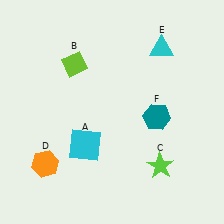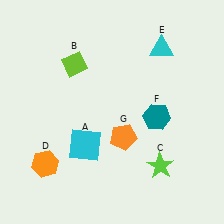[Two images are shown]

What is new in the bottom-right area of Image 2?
An orange pentagon (G) was added in the bottom-right area of Image 2.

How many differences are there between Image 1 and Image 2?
There is 1 difference between the two images.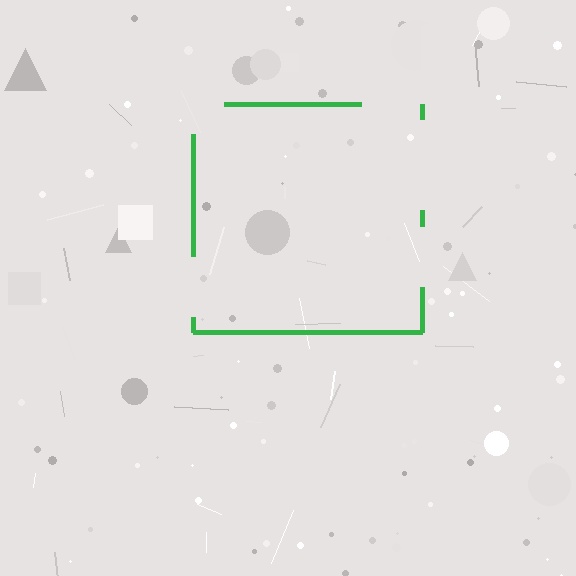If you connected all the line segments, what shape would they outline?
They would outline a square.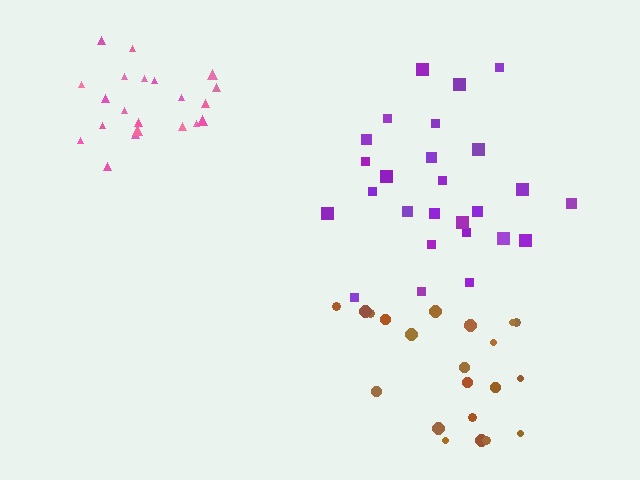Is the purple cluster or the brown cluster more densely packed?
Brown.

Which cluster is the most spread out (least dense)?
Purple.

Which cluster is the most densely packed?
Pink.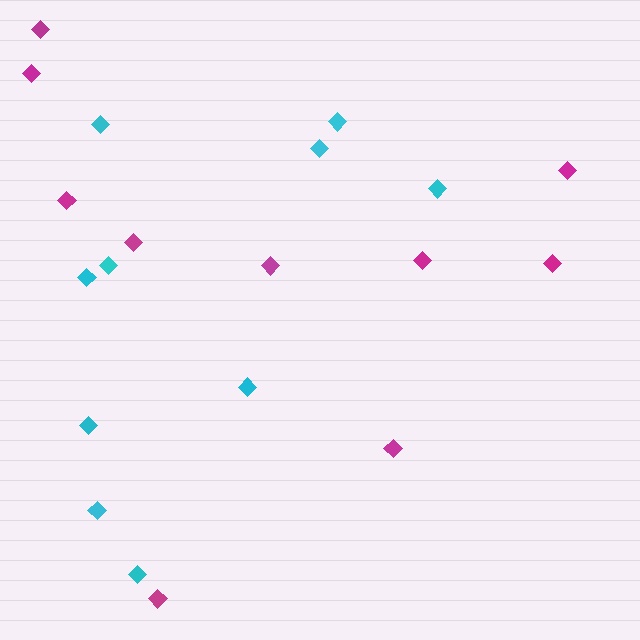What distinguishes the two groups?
There are 2 groups: one group of magenta diamonds (10) and one group of cyan diamonds (10).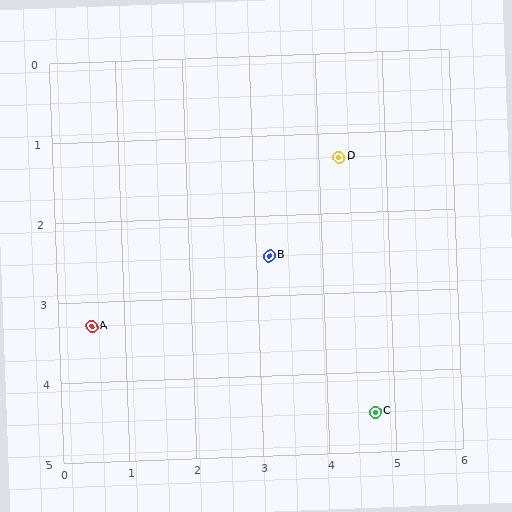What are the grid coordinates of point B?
Point B is at approximately (3.2, 2.5).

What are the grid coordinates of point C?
Point C is at approximately (4.7, 4.5).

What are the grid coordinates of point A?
Point A is at approximately (0.5, 3.3).